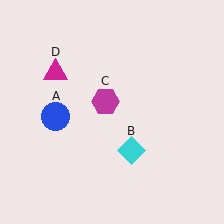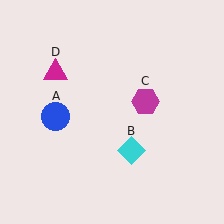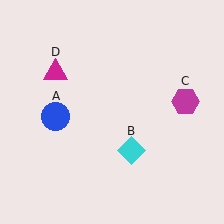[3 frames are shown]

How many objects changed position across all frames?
1 object changed position: magenta hexagon (object C).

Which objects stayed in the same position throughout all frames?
Blue circle (object A) and cyan diamond (object B) and magenta triangle (object D) remained stationary.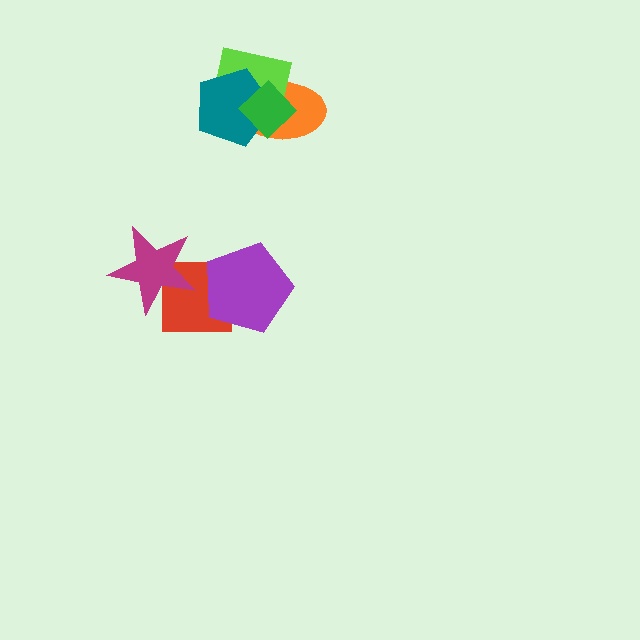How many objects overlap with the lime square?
3 objects overlap with the lime square.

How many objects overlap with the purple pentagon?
1 object overlaps with the purple pentagon.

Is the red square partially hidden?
Yes, it is partially covered by another shape.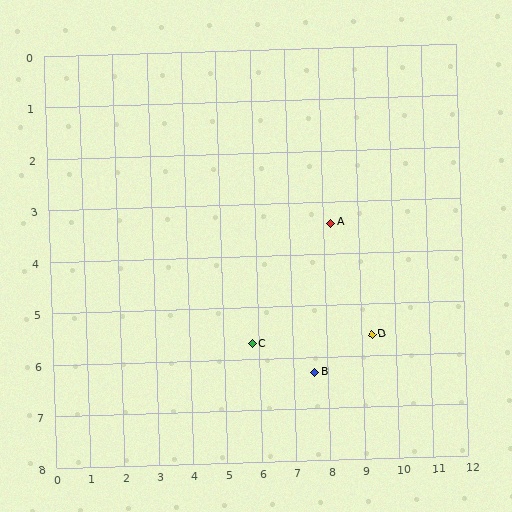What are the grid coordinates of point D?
Point D is at approximately (9.3, 5.6).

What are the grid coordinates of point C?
Point C is at approximately (5.8, 5.7).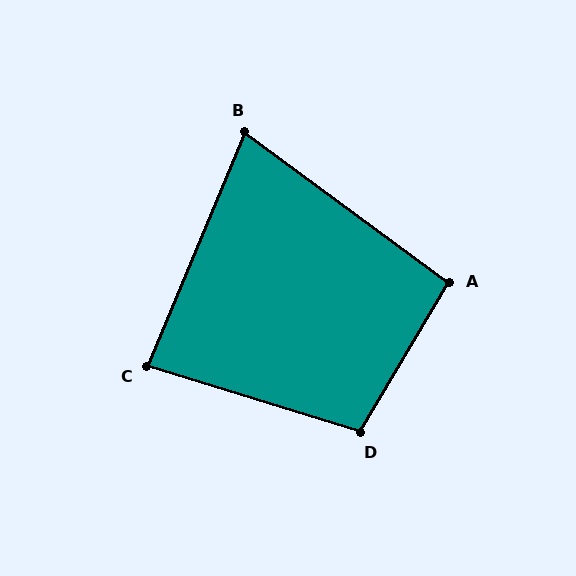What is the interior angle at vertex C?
Approximately 85 degrees (acute).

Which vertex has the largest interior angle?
D, at approximately 104 degrees.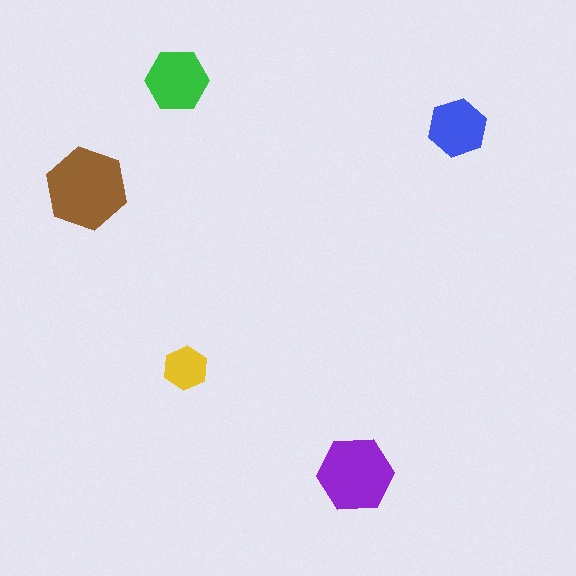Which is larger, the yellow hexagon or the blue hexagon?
The blue one.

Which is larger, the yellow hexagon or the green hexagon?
The green one.